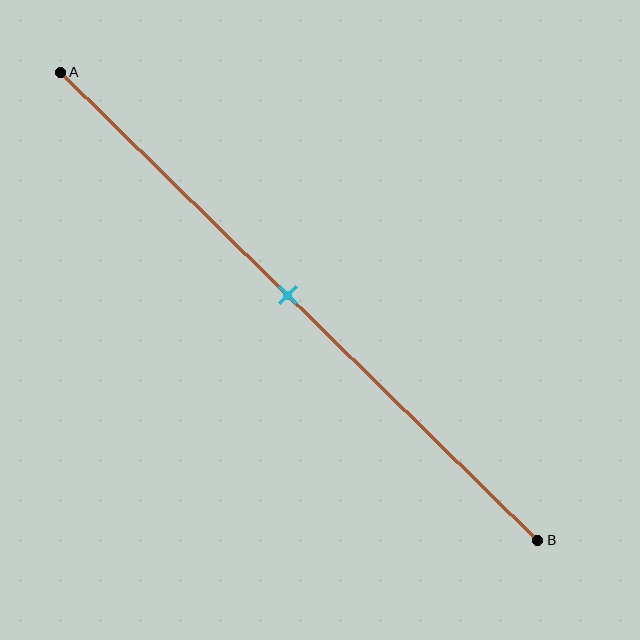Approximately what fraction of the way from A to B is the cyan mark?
The cyan mark is approximately 50% of the way from A to B.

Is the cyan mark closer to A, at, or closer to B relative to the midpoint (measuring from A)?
The cyan mark is approximately at the midpoint of segment AB.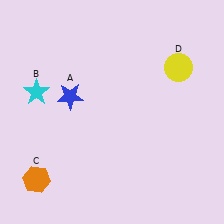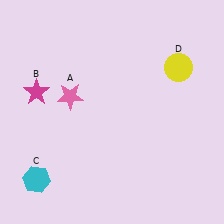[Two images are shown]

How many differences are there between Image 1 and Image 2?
There are 3 differences between the two images.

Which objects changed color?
A changed from blue to pink. B changed from cyan to magenta. C changed from orange to cyan.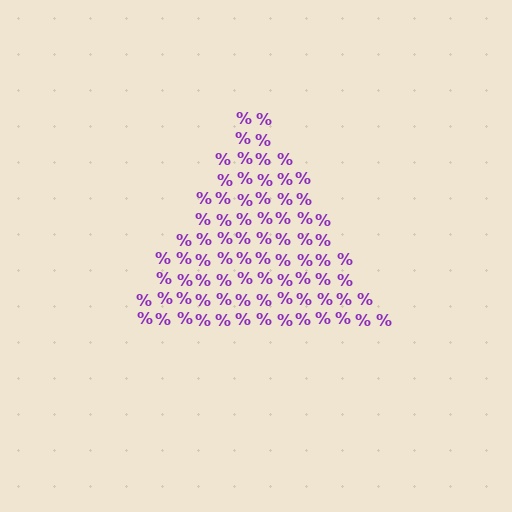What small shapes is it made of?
It is made of small percent signs.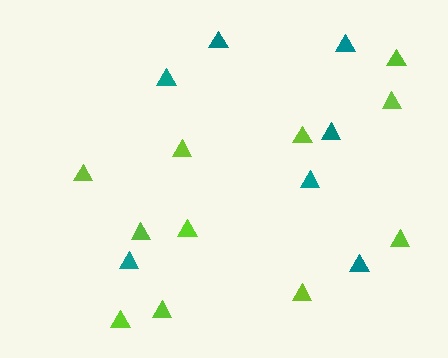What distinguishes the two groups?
There are 2 groups: one group of lime triangles (11) and one group of teal triangles (7).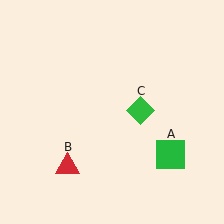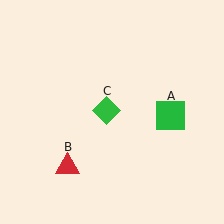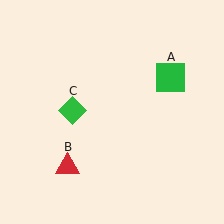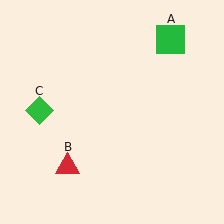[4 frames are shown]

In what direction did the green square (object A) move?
The green square (object A) moved up.